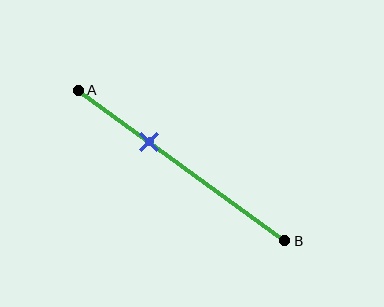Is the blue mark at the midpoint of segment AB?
No, the mark is at about 35% from A, not at the 50% midpoint.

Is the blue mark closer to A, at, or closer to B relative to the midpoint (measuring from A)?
The blue mark is closer to point A than the midpoint of segment AB.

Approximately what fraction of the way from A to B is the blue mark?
The blue mark is approximately 35% of the way from A to B.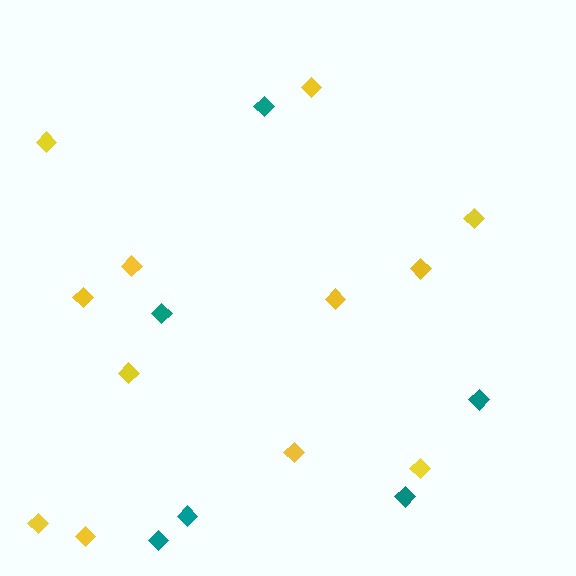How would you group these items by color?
There are 2 groups: one group of yellow diamonds (12) and one group of teal diamonds (6).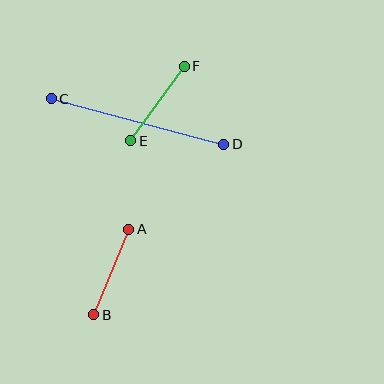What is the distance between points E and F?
The distance is approximately 92 pixels.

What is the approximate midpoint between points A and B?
The midpoint is at approximately (111, 272) pixels.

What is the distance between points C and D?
The distance is approximately 178 pixels.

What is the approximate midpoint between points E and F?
The midpoint is at approximately (157, 103) pixels.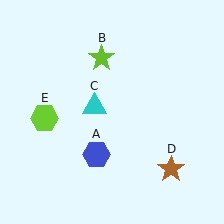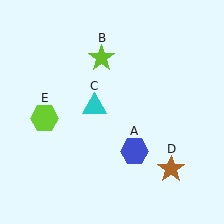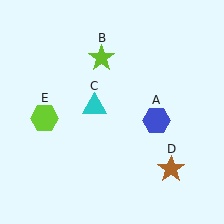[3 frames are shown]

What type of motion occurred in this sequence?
The blue hexagon (object A) rotated counterclockwise around the center of the scene.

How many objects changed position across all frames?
1 object changed position: blue hexagon (object A).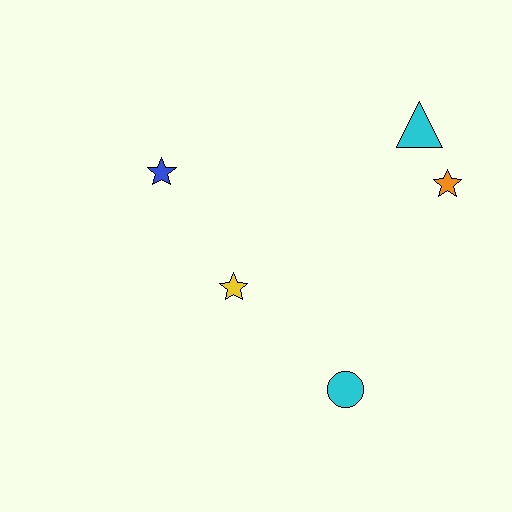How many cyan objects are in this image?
There are 2 cyan objects.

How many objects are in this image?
There are 5 objects.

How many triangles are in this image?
There is 1 triangle.